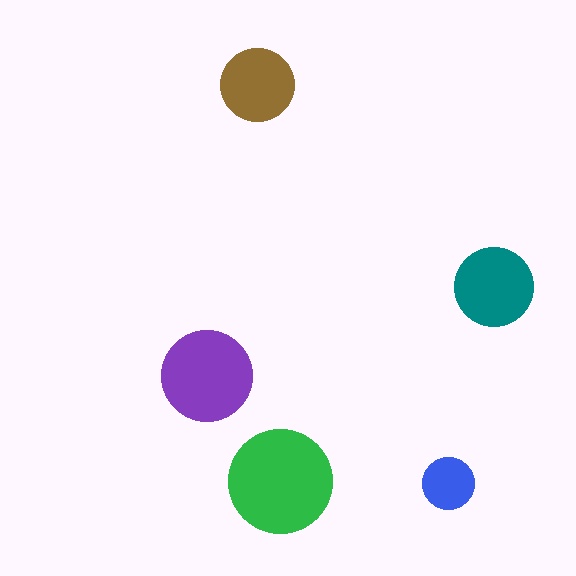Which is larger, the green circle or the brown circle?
The green one.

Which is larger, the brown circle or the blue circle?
The brown one.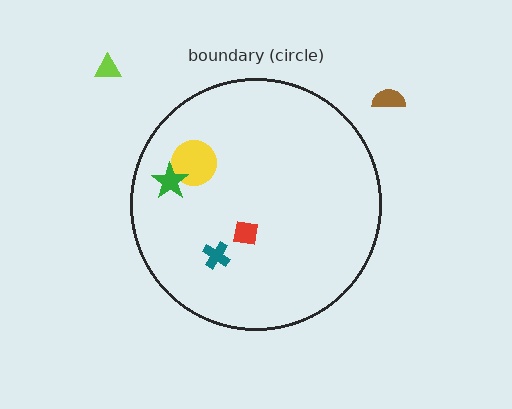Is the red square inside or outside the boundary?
Inside.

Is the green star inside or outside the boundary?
Inside.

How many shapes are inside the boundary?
4 inside, 2 outside.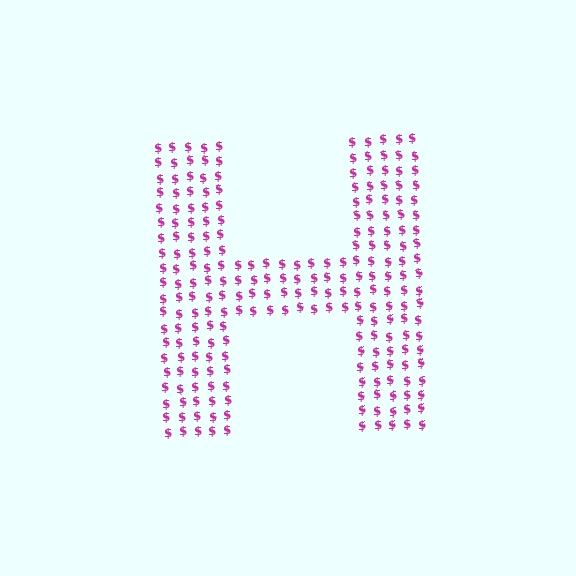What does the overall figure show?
The overall figure shows the letter H.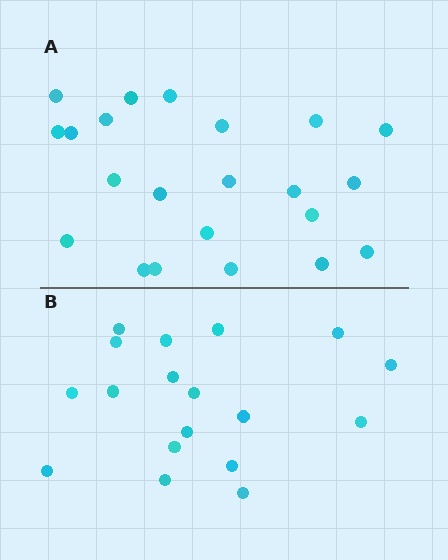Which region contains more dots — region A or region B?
Region A (the top region) has more dots.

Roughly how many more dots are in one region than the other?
Region A has about 4 more dots than region B.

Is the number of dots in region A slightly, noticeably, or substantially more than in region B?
Region A has only slightly more — the two regions are fairly close. The ratio is roughly 1.2 to 1.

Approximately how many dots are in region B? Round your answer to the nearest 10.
About 20 dots. (The exact count is 18, which rounds to 20.)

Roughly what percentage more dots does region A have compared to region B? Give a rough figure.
About 20% more.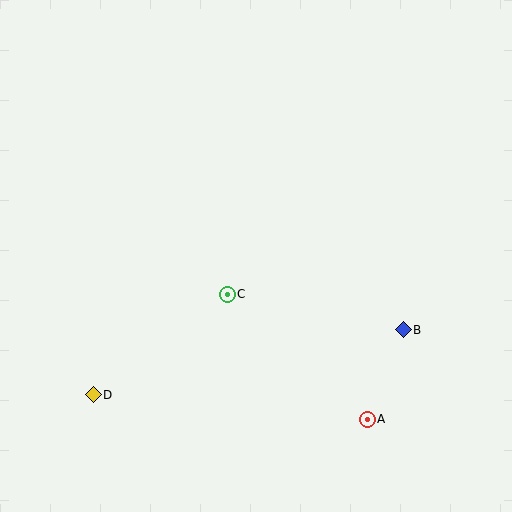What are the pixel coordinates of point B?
Point B is at (403, 330).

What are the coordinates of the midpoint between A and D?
The midpoint between A and D is at (230, 407).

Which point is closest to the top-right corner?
Point B is closest to the top-right corner.